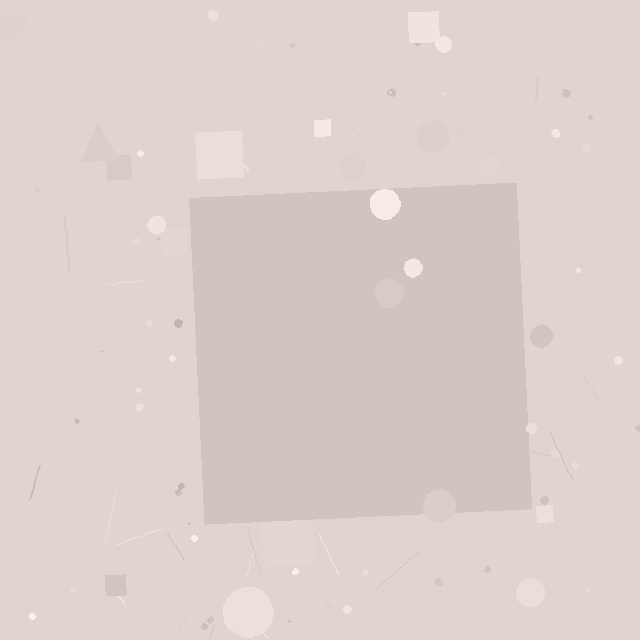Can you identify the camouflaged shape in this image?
The camouflaged shape is a square.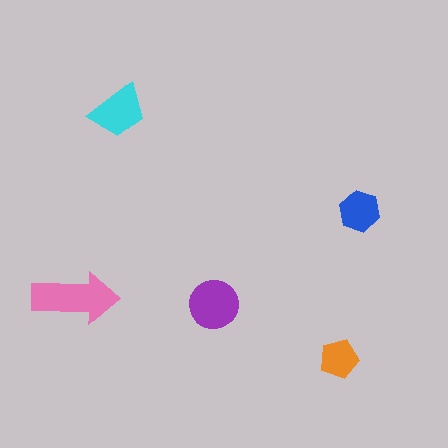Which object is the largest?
The pink arrow.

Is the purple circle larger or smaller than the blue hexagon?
Larger.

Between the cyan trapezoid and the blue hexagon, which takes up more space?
The cyan trapezoid.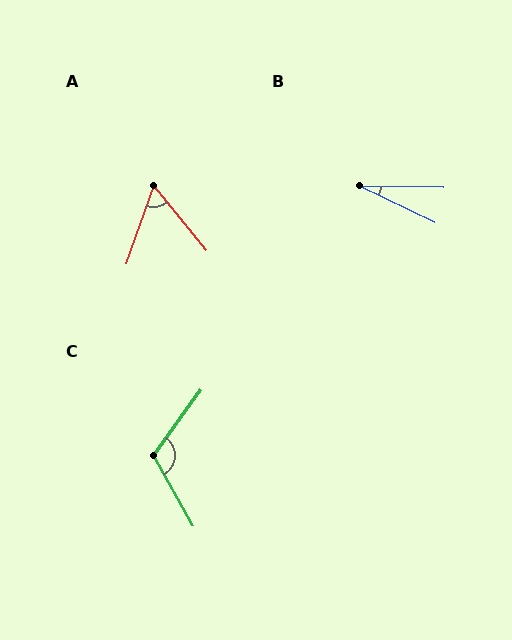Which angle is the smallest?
B, at approximately 25 degrees.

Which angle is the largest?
C, at approximately 114 degrees.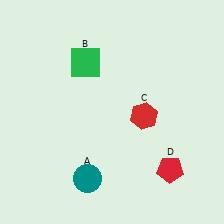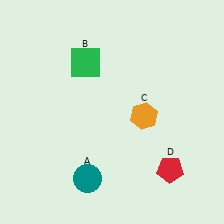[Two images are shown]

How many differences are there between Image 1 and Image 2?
There is 1 difference between the two images.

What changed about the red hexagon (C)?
In Image 1, C is red. In Image 2, it changed to orange.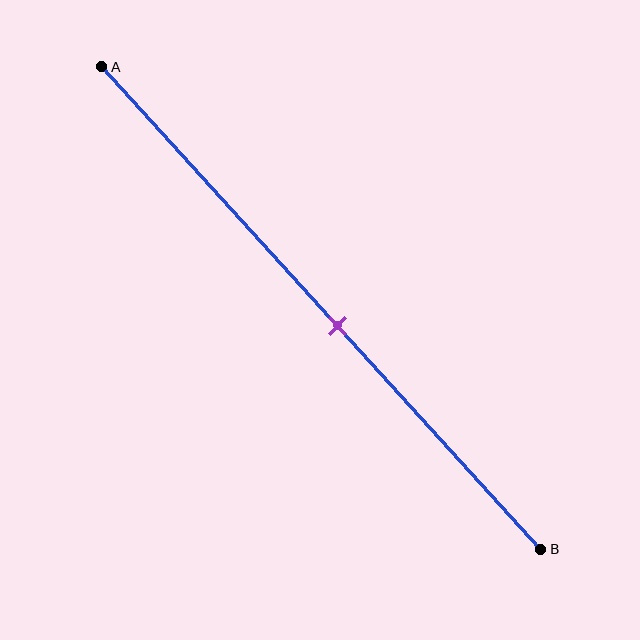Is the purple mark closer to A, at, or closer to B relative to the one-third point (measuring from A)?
The purple mark is closer to point B than the one-third point of segment AB.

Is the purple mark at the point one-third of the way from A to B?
No, the mark is at about 55% from A, not at the 33% one-third point.